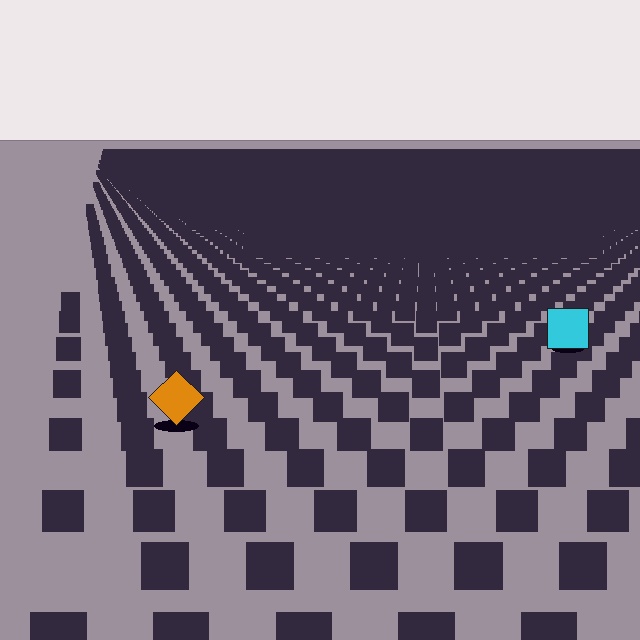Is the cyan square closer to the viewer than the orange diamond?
No. The orange diamond is closer — you can tell from the texture gradient: the ground texture is coarser near it.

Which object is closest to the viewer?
The orange diamond is closest. The texture marks near it are larger and more spread out.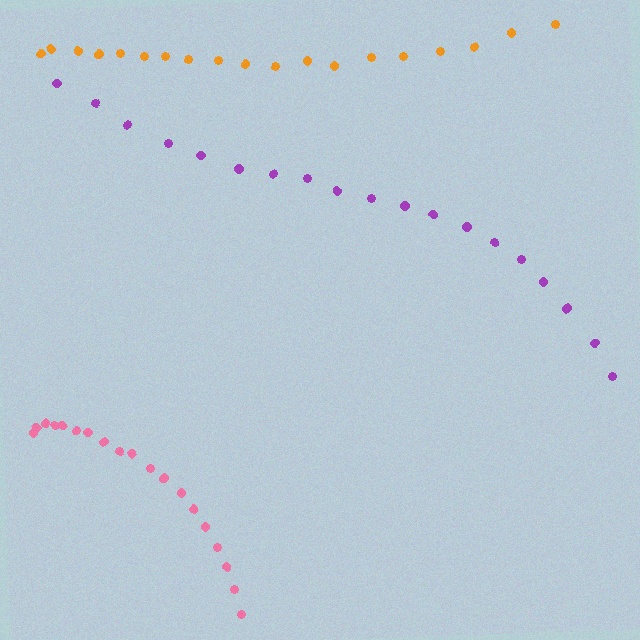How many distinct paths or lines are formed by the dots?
There are 3 distinct paths.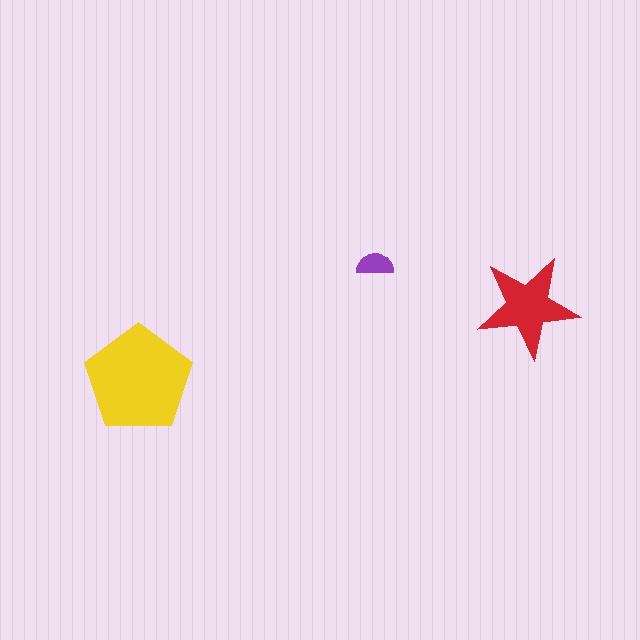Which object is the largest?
The yellow pentagon.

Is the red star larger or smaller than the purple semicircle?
Larger.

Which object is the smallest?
The purple semicircle.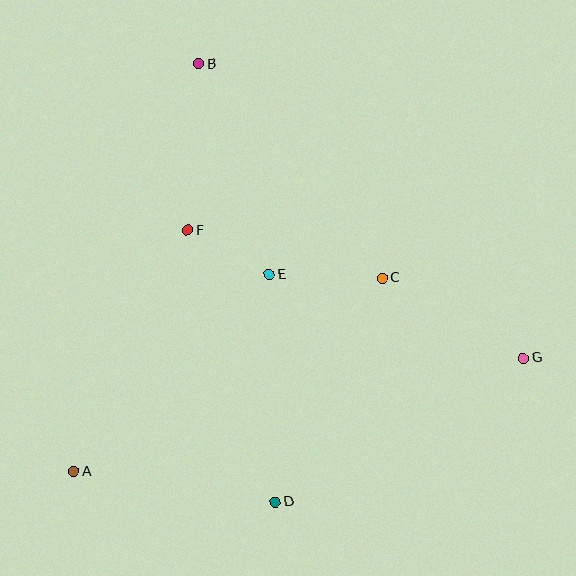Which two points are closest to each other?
Points E and F are closest to each other.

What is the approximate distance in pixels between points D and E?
The distance between D and E is approximately 228 pixels.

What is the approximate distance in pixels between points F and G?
The distance between F and G is approximately 359 pixels.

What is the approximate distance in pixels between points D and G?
The distance between D and G is approximately 287 pixels.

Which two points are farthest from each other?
Points A and G are farthest from each other.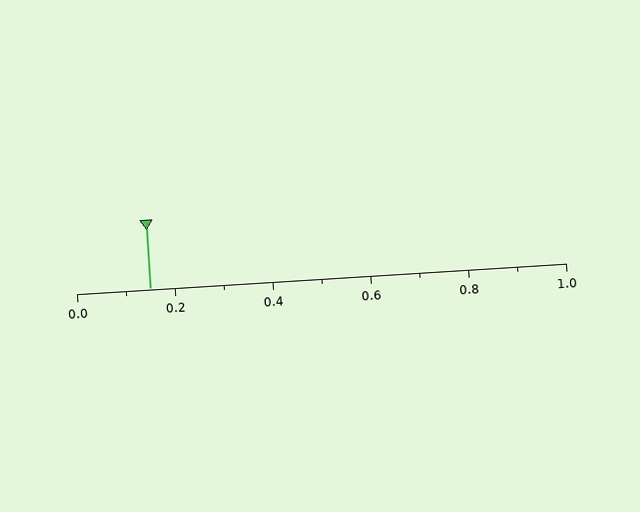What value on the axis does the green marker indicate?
The marker indicates approximately 0.15.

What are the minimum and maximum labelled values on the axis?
The axis runs from 0.0 to 1.0.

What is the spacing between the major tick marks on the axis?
The major ticks are spaced 0.2 apart.